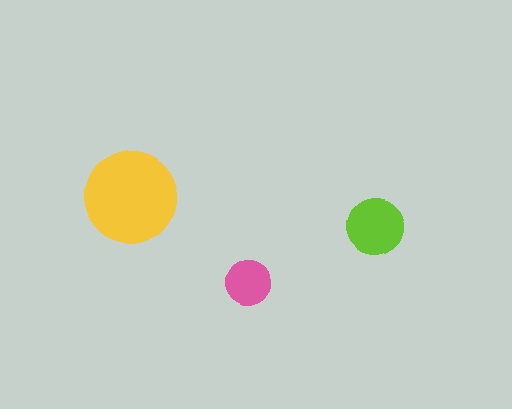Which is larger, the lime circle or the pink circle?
The lime one.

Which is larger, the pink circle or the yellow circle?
The yellow one.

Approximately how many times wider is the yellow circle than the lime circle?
About 1.5 times wider.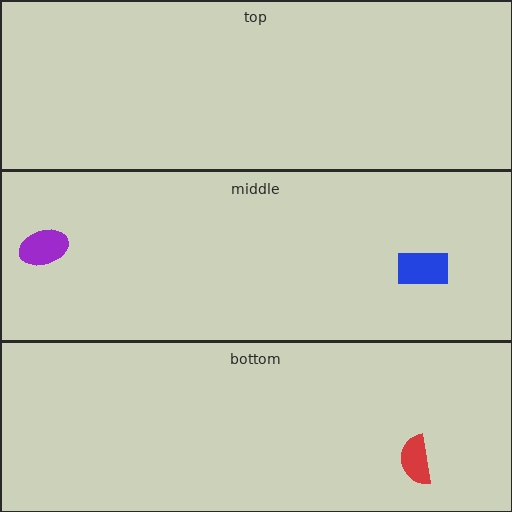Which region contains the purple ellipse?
The middle region.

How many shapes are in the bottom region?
1.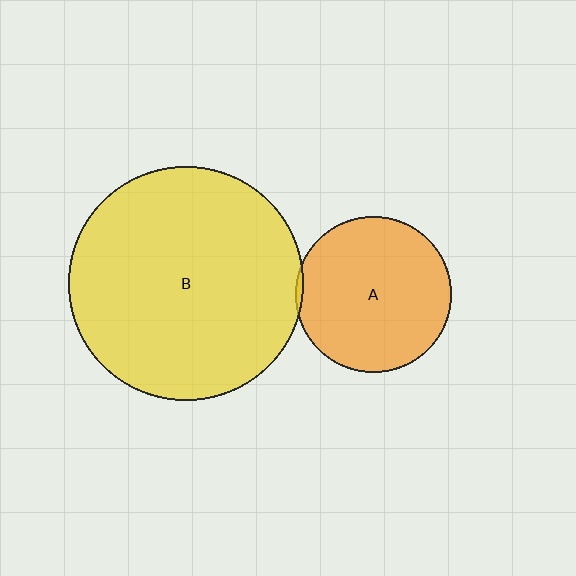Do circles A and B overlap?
Yes.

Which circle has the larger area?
Circle B (yellow).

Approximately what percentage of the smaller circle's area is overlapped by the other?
Approximately 5%.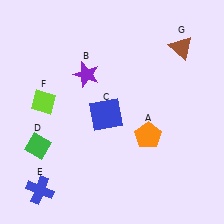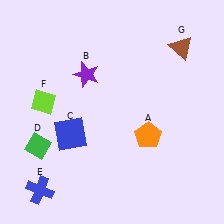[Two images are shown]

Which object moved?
The blue square (C) moved left.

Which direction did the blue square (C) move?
The blue square (C) moved left.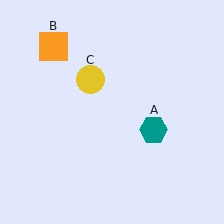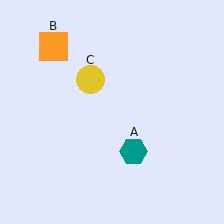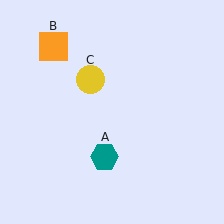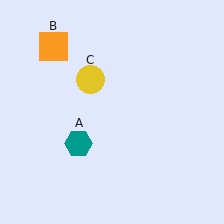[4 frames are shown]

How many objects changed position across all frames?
1 object changed position: teal hexagon (object A).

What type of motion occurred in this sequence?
The teal hexagon (object A) rotated clockwise around the center of the scene.